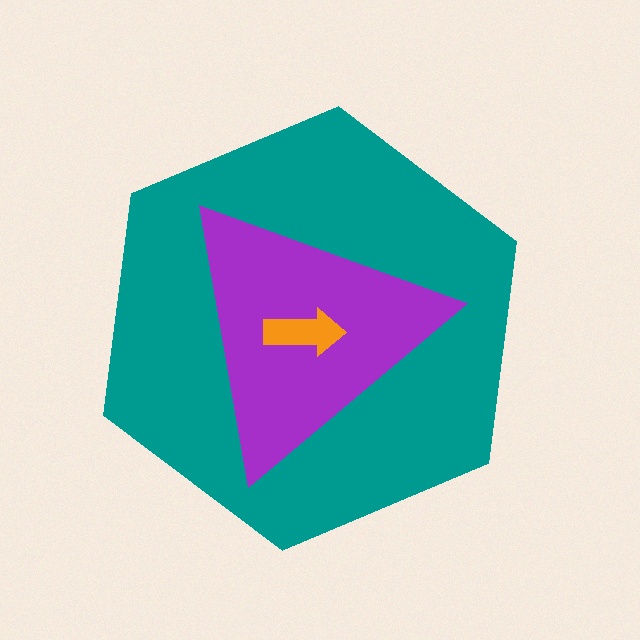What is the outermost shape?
The teal hexagon.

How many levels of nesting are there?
3.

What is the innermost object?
The orange arrow.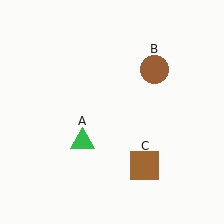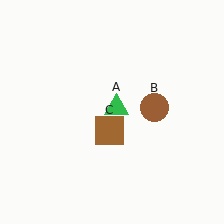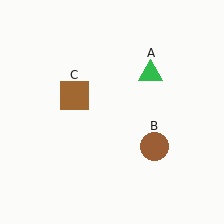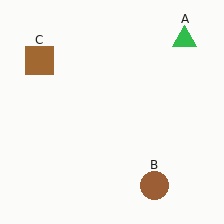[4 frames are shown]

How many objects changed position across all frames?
3 objects changed position: green triangle (object A), brown circle (object B), brown square (object C).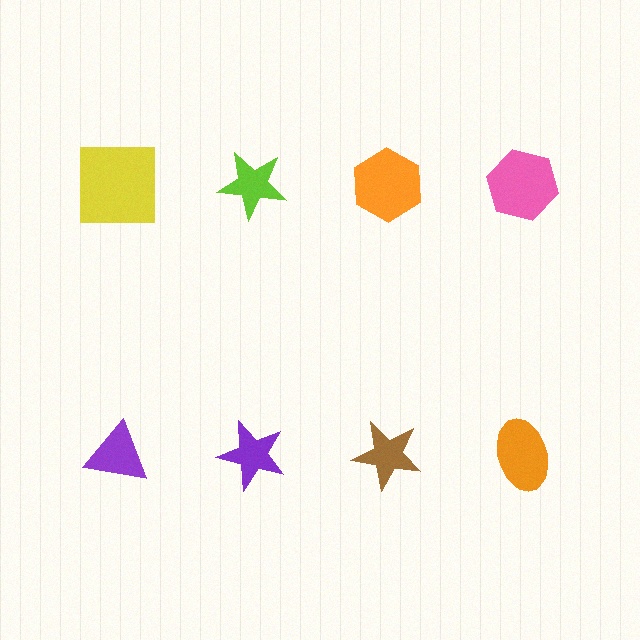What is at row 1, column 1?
A yellow square.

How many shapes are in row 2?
4 shapes.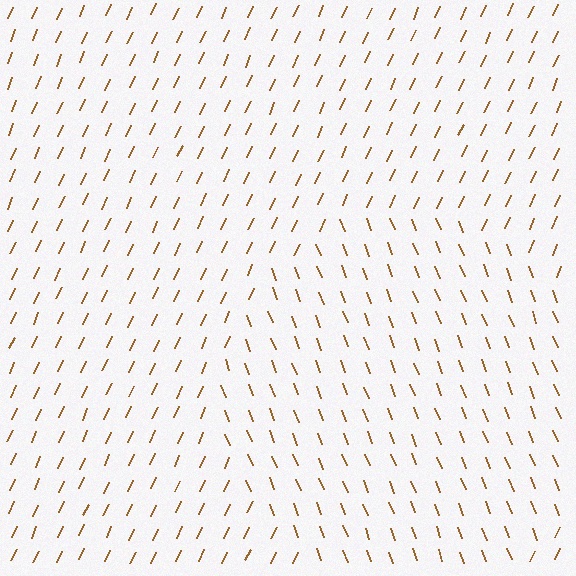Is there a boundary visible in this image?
Yes, there is a texture boundary formed by a change in line orientation.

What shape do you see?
I see a circle.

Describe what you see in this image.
The image is filled with small brown line segments. A circle region in the image has lines oriented differently from the surrounding lines, creating a visible texture boundary.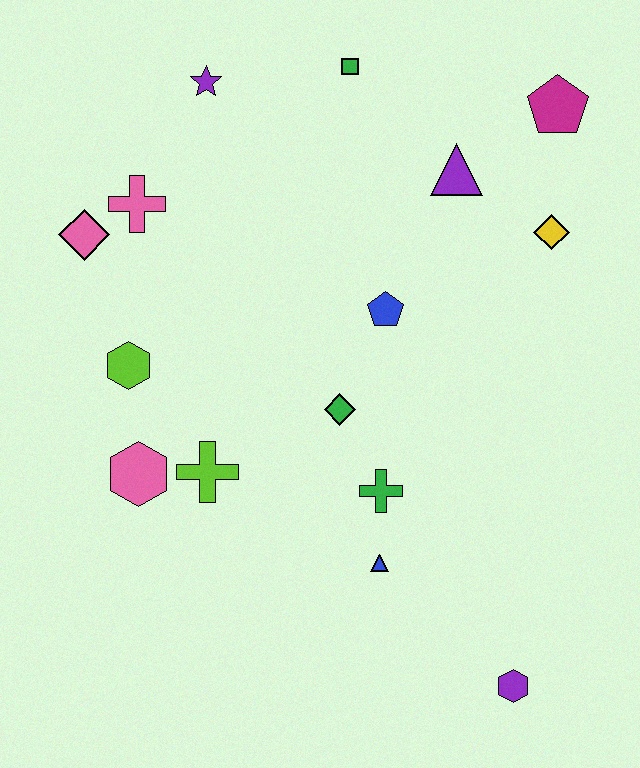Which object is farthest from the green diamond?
The magenta pentagon is farthest from the green diamond.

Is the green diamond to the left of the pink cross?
No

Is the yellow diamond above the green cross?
Yes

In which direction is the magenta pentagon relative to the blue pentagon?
The magenta pentagon is above the blue pentagon.